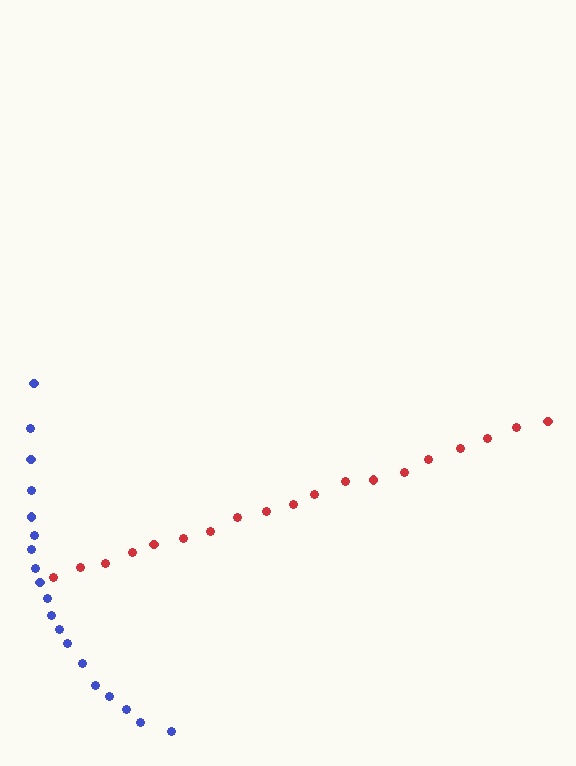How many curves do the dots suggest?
There are 2 distinct paths.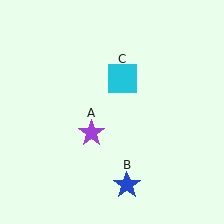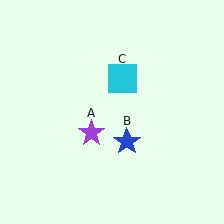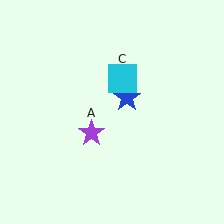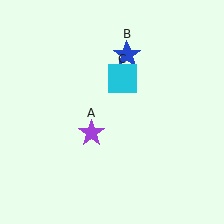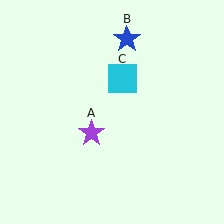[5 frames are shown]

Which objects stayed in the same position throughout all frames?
Purple star (object A) and cyan square (object C) remained stationary.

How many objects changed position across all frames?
1 object changed position: blue star (object B).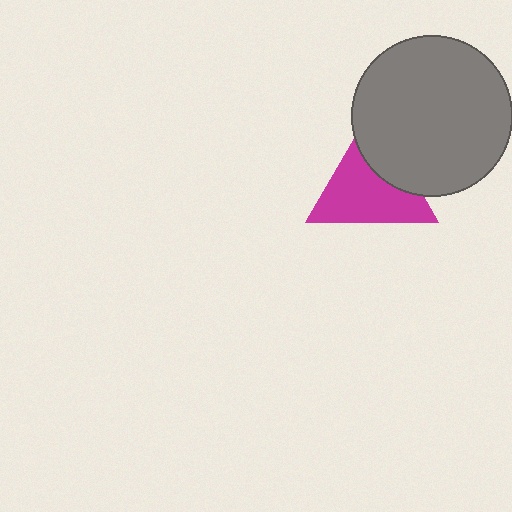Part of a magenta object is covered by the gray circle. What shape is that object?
It is a triangle.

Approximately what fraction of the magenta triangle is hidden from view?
Roughly 32% of the magenta triangle is hidden behind the gray circle.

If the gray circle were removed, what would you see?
You would see the complete magenta triangle.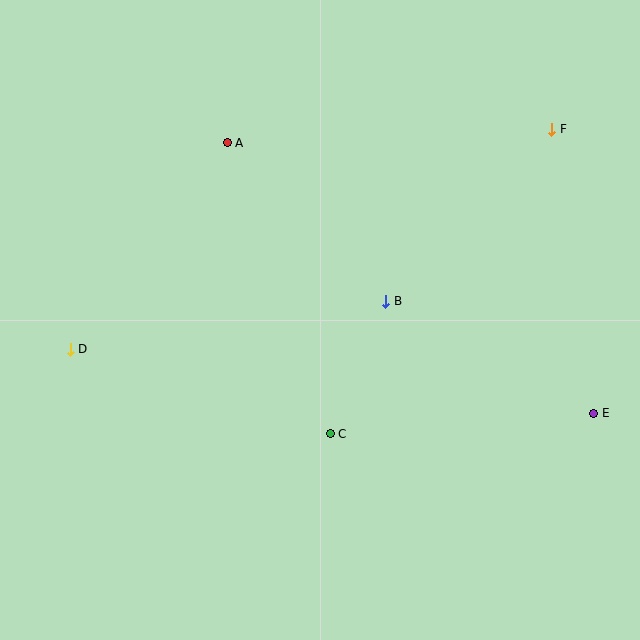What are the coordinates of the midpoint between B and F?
The midpoint between B and F is at (469, 215).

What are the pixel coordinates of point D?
Point D is at (70, 349).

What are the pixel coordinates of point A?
Point A is at (227, 143).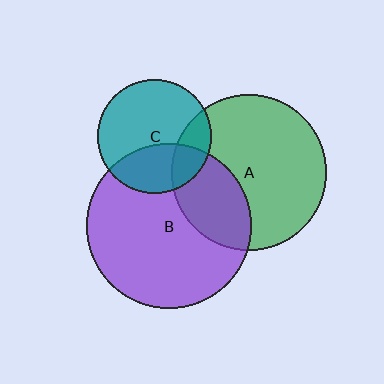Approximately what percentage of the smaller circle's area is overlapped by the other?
Approximately 35%.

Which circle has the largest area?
Circle B (purple).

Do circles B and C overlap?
Yes.